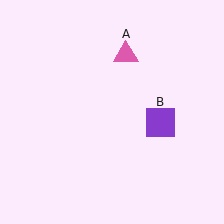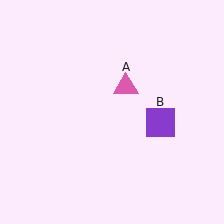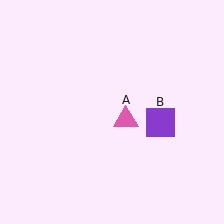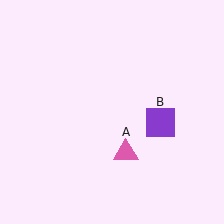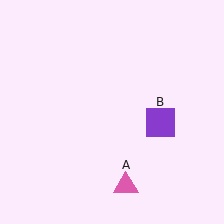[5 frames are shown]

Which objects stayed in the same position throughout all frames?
Purple square (object B) remained stationary.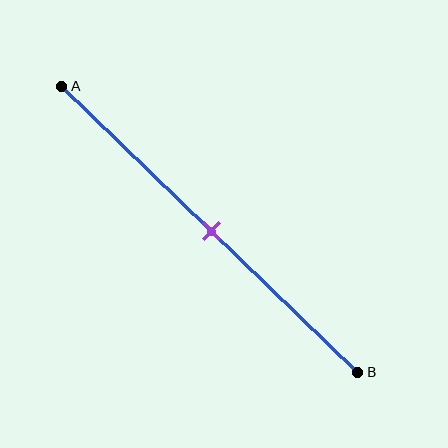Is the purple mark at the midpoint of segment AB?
Yes, the mark is approximately at the midpoint.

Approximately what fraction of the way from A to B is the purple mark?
The purple mark is approximately 50% of the way from A to B.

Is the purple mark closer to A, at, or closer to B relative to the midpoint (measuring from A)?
The purple mark is approximately at the midpoint of segment AB.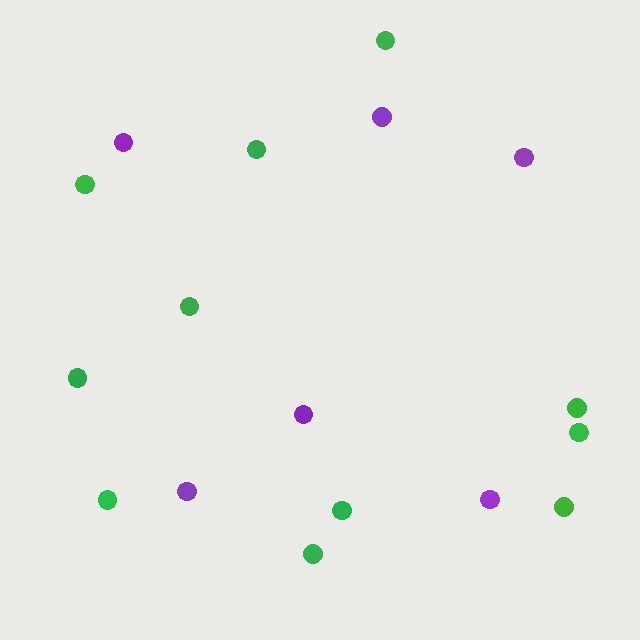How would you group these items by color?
There are 2 groups: one group of green circles (11) and one group of purple circles (6).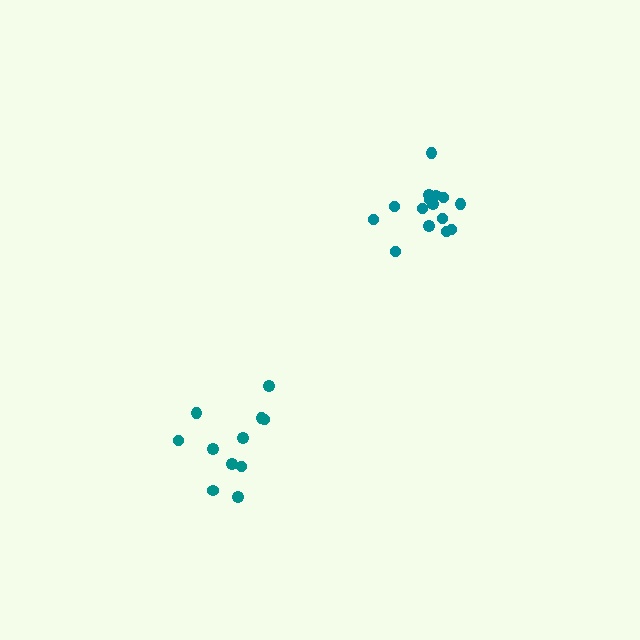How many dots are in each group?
Group 1: 15 dots, Group 2: 11 dots (26 total).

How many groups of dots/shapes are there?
There are 2 groups.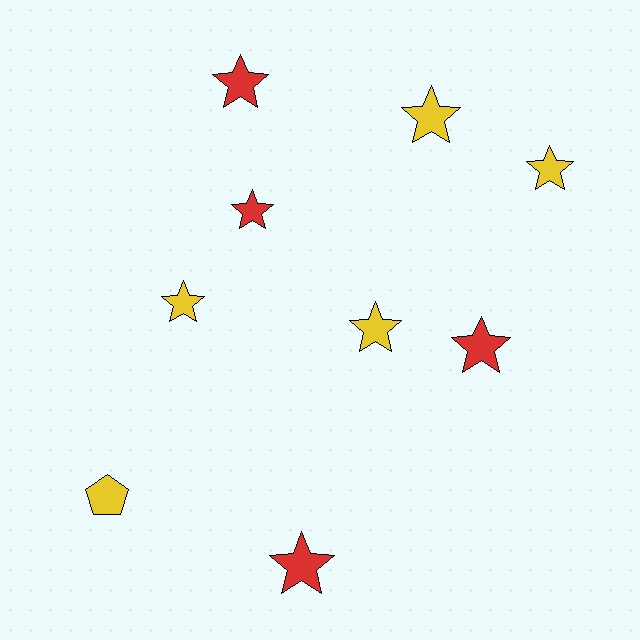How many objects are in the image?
There are 9 objects.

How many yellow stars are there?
There are 4 yellow stars.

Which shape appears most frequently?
Star, with 8 objects.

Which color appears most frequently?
Yellow, with 5 objects.